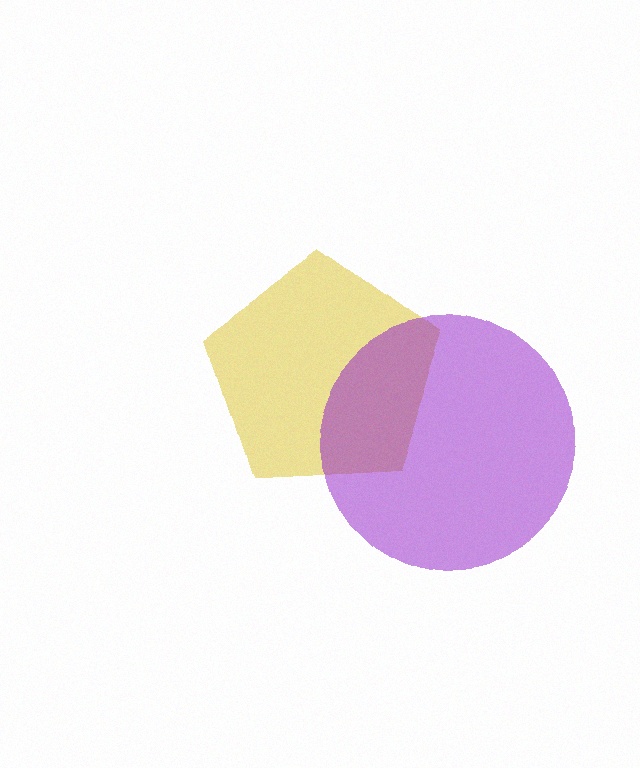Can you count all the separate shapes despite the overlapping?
Yes, there are 2 separate shapes.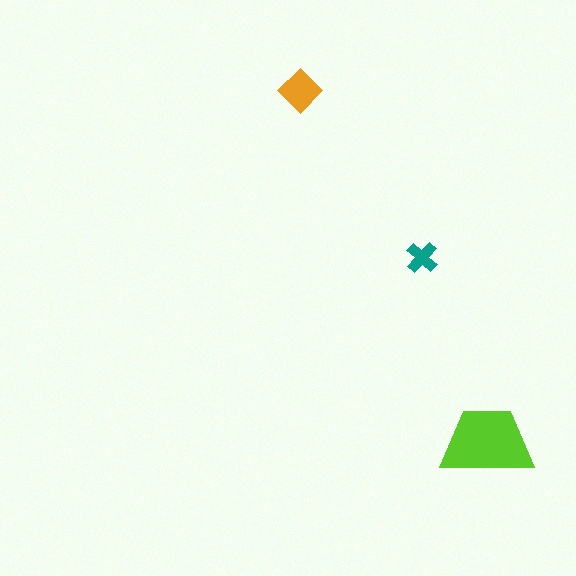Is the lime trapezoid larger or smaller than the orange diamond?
Larger.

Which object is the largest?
The lime trapezoid.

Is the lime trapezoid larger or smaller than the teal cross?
Larger.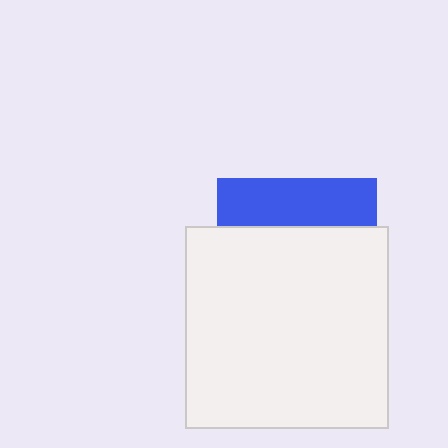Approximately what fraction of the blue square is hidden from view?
Roughly 70% of the blue square is hidden behind the white square.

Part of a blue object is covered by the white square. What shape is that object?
It is a square.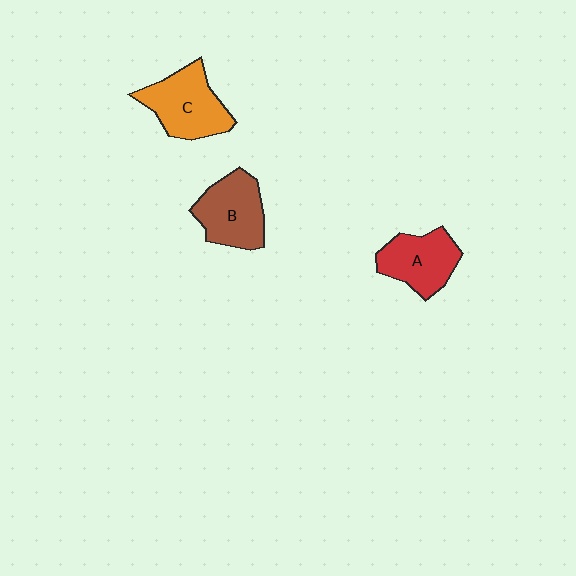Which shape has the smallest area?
Shape A (red).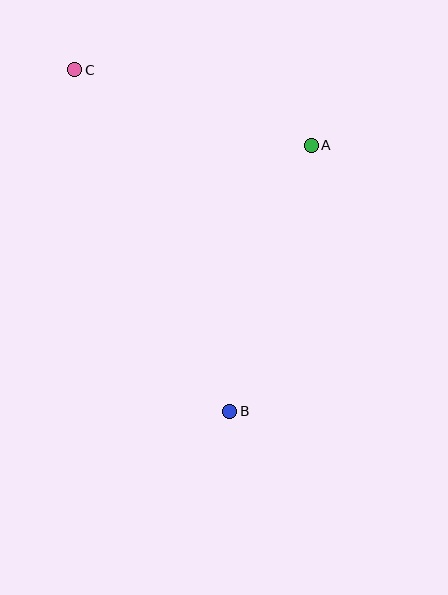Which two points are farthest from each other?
Points B and C are farthest from each other.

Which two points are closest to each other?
Points A and C are closest to each other.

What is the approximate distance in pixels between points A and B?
The distance between A and B is approximately 278 pixels.